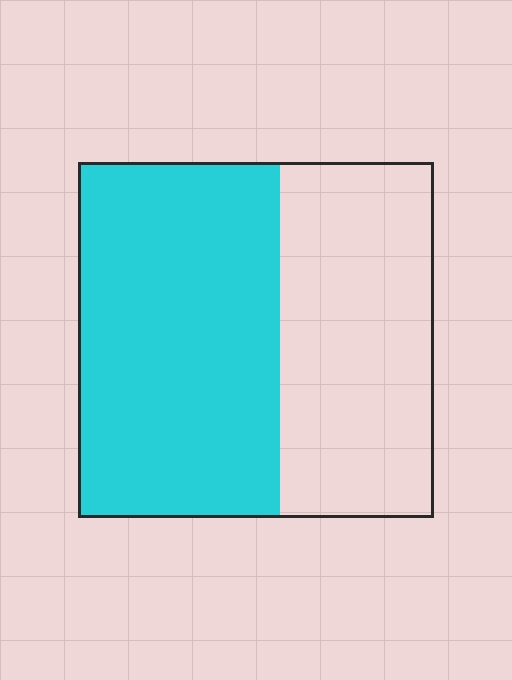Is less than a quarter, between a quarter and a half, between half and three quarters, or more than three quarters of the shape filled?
Between half and three quarters.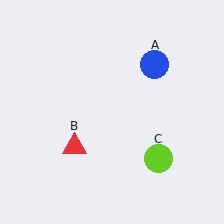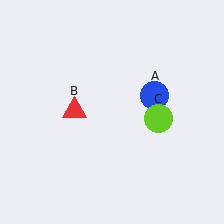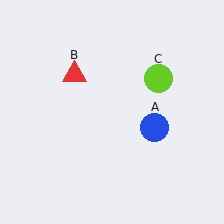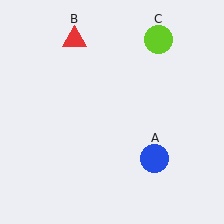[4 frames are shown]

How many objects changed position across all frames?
3 objects changed position: blue circle (object A), red triangle (object B), lime circle (object C).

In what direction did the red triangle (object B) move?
The red triangle (object B) moved up.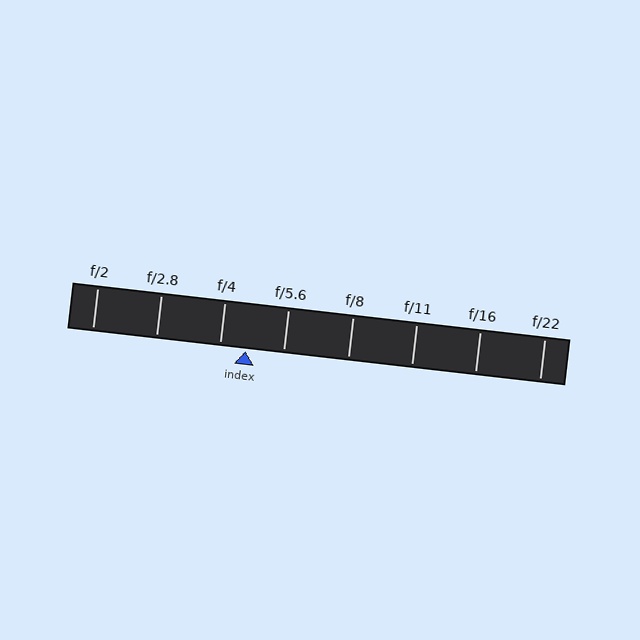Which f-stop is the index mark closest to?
The index mark is closest to f/4.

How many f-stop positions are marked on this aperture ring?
There are 8 f-stop positions marked.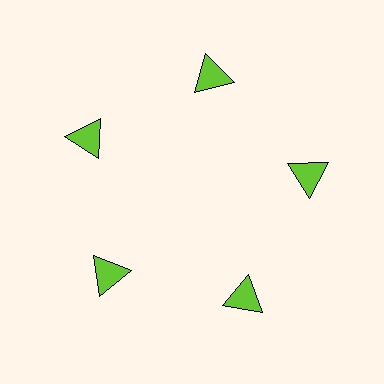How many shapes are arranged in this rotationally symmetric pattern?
There are 5 shapes, arranged in 5 groups of 1.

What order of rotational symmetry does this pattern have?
This pattern has 5-fold rotational symmetry.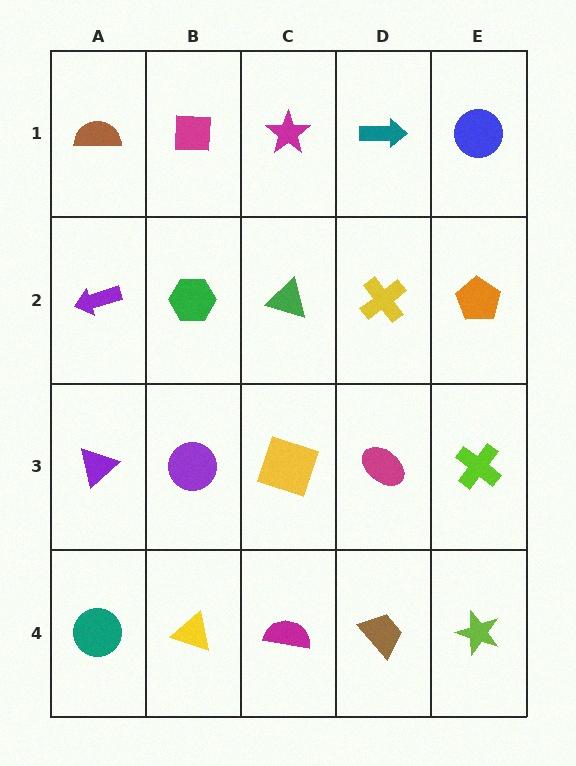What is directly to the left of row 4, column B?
A teal circle.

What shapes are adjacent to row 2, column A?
A brown semicircle (row 1, column A), a purple triangle (row 3, column A), a green hexagon (row 2, column B).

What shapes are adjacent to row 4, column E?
A lime cross (row 3, column E), a brown trapezoid (row 4, column D).